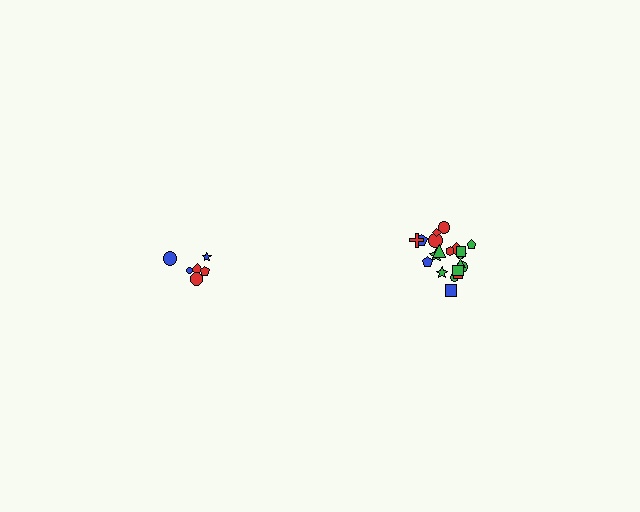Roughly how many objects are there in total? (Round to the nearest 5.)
Roughly 30 objects in total.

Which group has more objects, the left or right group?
The right group.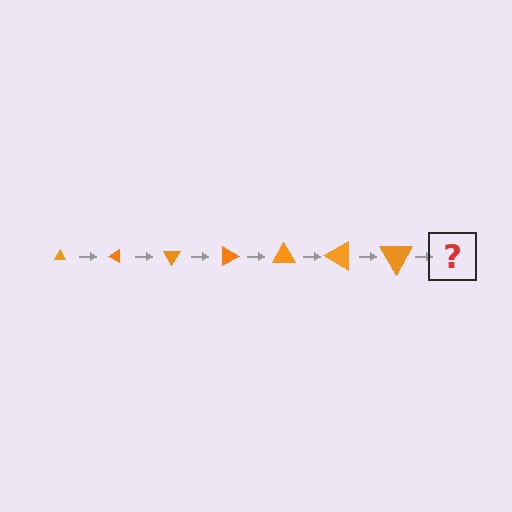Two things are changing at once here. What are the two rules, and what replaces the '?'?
The two rules are that the triangle grows larger each step and it rotates 30 degrees each step. The '?' should be a triangle, larger than the previous one and rotated 210 degrees from the start.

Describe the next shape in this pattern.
It should be a triangle, larger than the previous one and rotated 210 degrees from the start.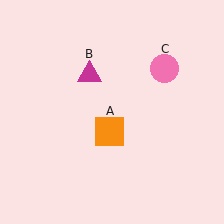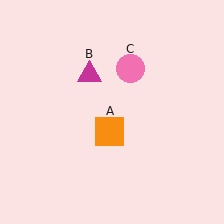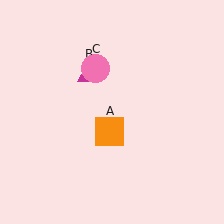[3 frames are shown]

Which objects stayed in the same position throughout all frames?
Orange square (object A) and magenta triangle (object B) remained stationary.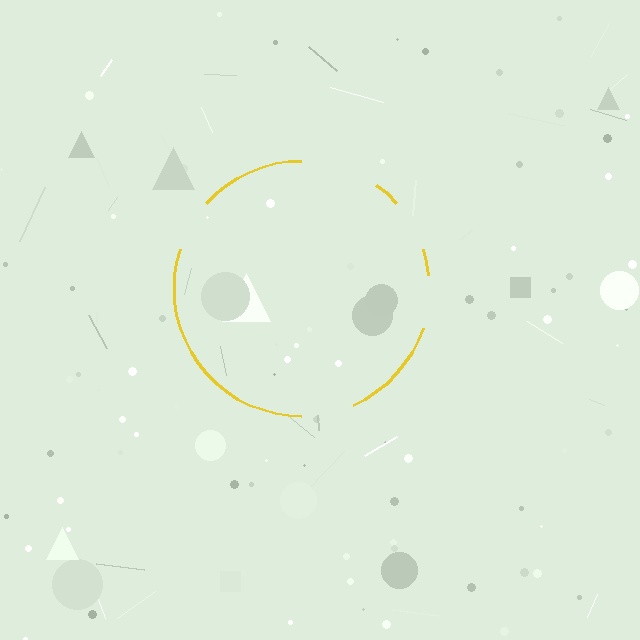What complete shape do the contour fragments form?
The contour fragments form a circle.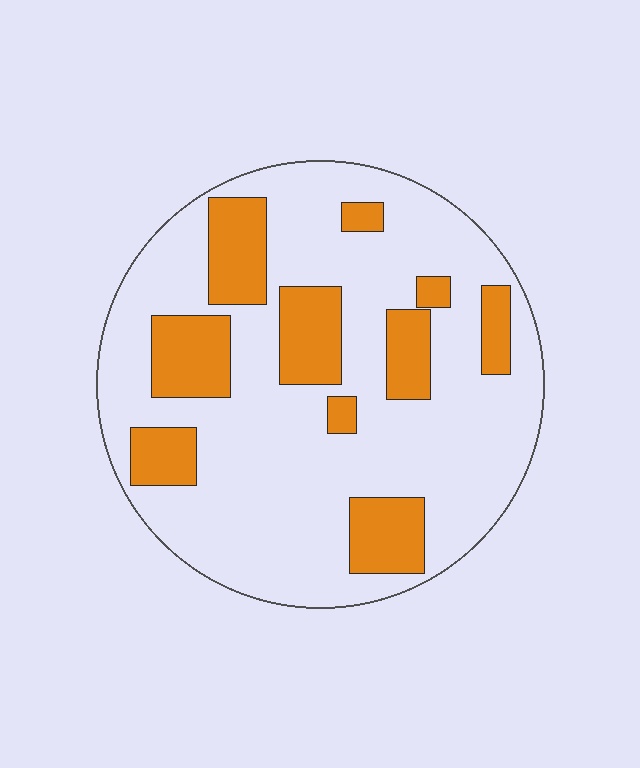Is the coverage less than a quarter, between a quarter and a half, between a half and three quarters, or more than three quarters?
Less than a quarter.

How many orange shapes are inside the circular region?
10.